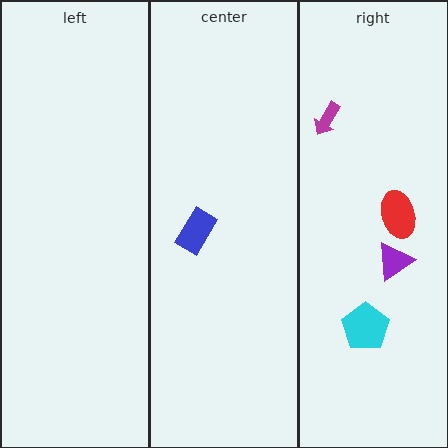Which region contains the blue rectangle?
The center region.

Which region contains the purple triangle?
The right region.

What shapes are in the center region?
The blue rectangle.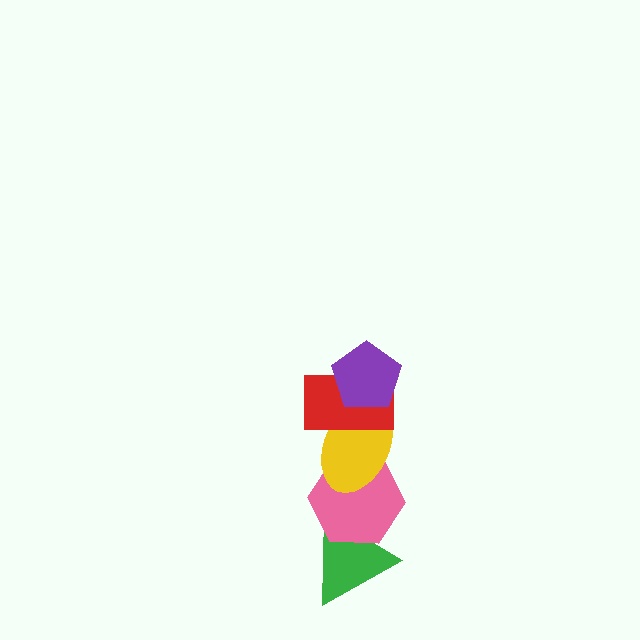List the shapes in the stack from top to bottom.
From top to bottom: the purple pentagon, the red rectangle, the yellow ellipse, the pink hexagon, the green triangle.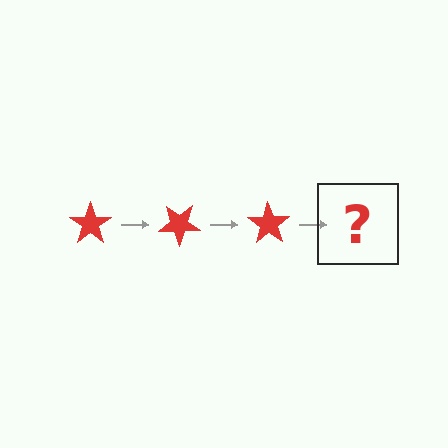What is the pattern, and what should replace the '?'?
The pattern is that the star rotates 35 degrees each step. The '?' should be a red star rotated 105 degrees.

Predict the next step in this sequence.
The next step is a red star rotated 105 degrees.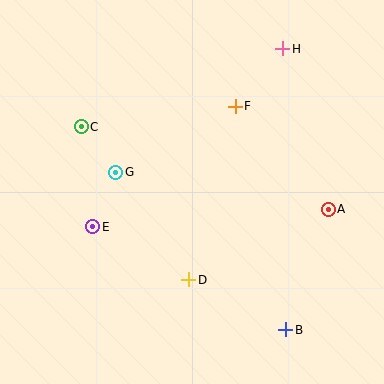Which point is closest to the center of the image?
Point G at (116, 172) is closest to the center.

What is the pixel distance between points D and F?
The distance between D and F is 180 pixels.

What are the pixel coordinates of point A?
Point A is at (328, 209).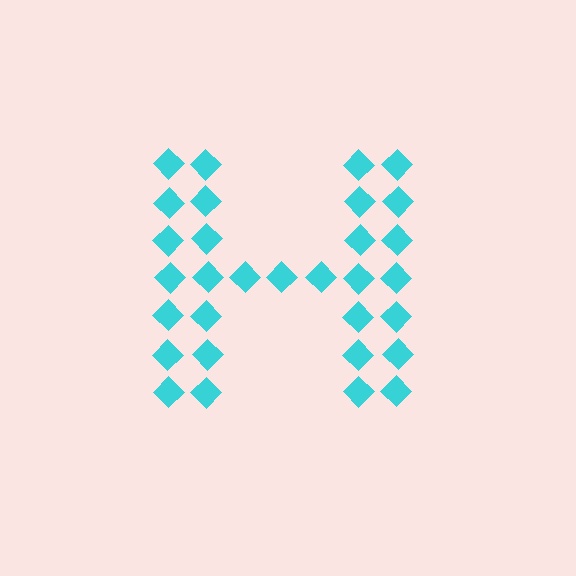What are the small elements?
The small elements are diamonds.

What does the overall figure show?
The overall figure shows the letter H.